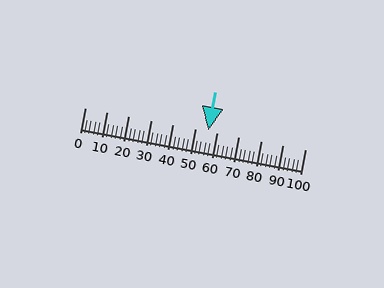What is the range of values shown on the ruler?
The ruler shows values from 0 to 100.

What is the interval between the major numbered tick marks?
The major tick marks are spaced 10 units apart.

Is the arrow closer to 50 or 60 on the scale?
The arrow is closer to 60.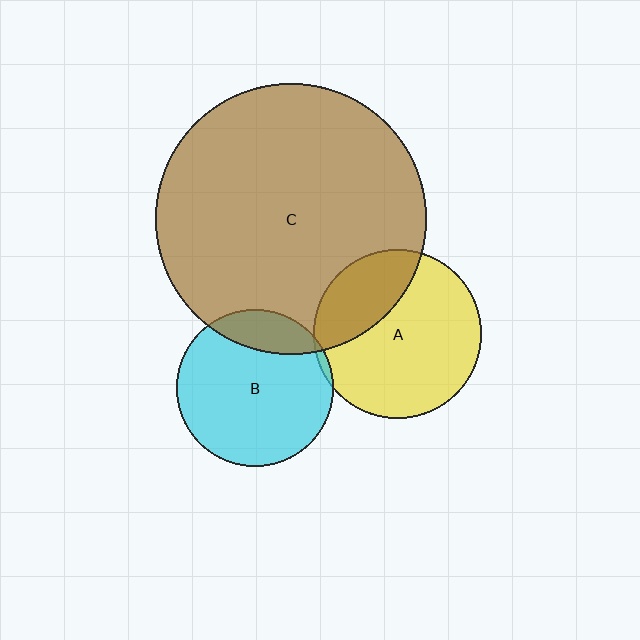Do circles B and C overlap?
Yes.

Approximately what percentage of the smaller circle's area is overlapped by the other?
Approximately 20%.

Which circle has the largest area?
Circle C (brown).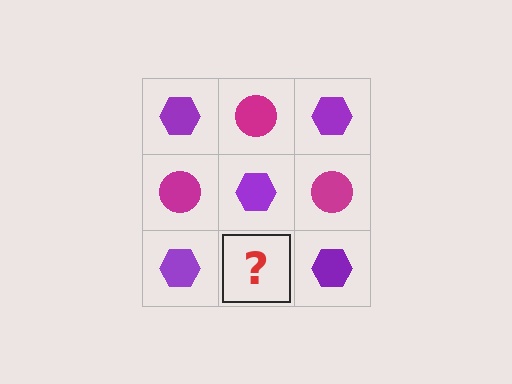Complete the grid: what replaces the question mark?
The question mark should be replaced with a magenta circle.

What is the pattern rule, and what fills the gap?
The rule is that it alternates purple hexagon and magenta circle in a checkerboard pattern. The gap should be filled with a magenta circle.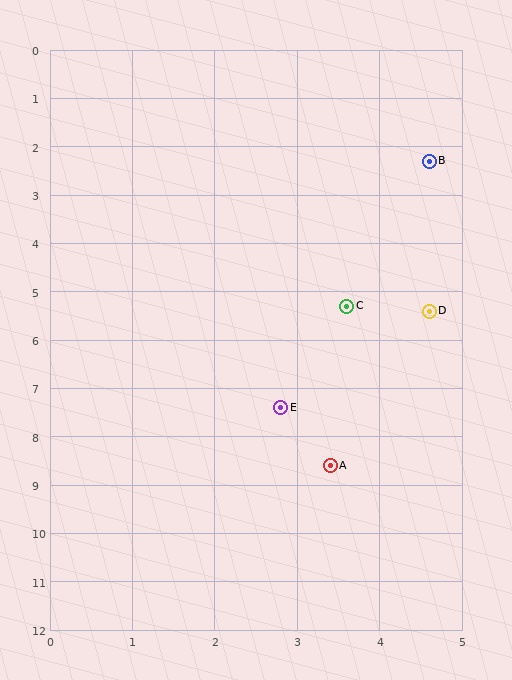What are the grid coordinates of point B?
Point B is at approximately (4.6, 2.3).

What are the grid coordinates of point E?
Point E is at approximately (2.8, 7.4).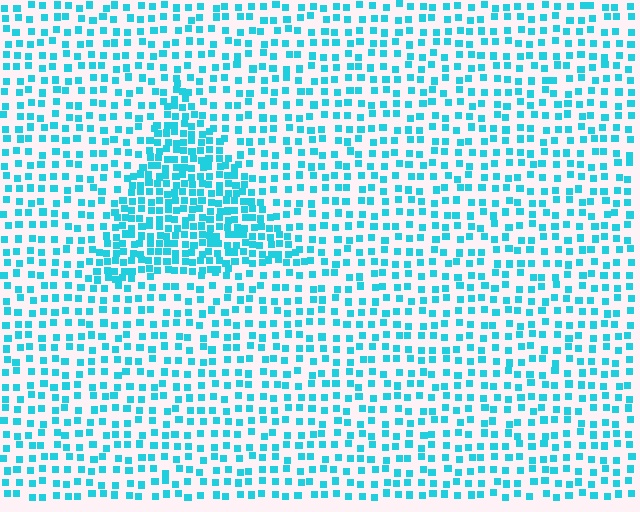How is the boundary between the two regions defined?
The boundary is defined by a change in element density (approximately 2.0x ratio). All elements are the same color, size, and shape.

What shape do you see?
I see a triangle.